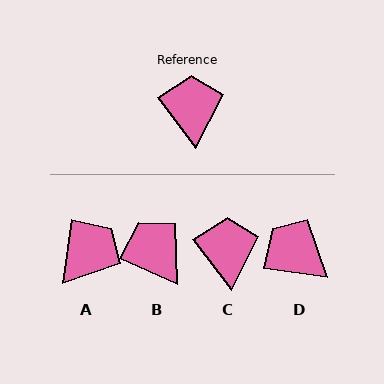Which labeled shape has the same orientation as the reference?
C.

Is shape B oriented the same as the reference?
No, it is off by about 29 degrees.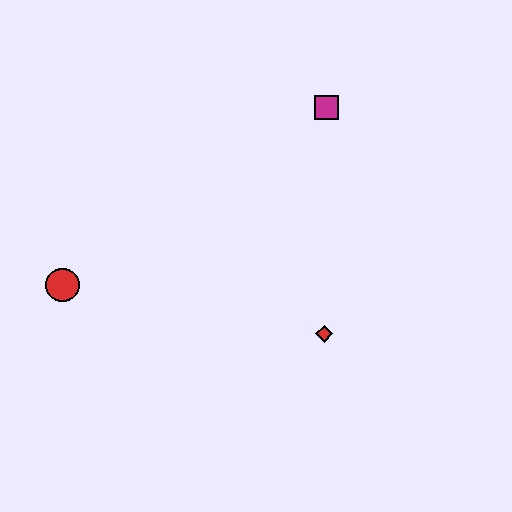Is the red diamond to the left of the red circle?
No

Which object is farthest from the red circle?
The magenta square is farthest from the red circle.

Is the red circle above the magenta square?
No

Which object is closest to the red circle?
The red diamond is closest to the red circle.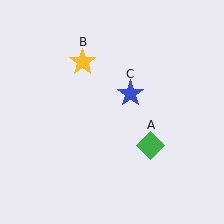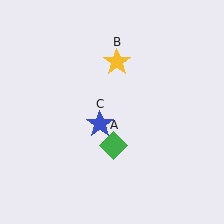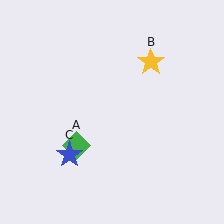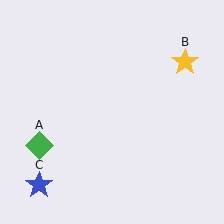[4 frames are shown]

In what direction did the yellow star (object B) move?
The yellow star (object B) moved right.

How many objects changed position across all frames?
3 objects changed position: green diamond (object A), yellow star (object B), blue star (object C).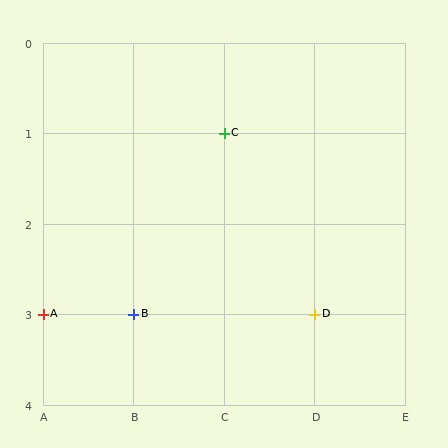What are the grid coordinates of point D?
Point D is at grid coordinates (D, 3).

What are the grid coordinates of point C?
Point C is at grid coordinates (C, 1).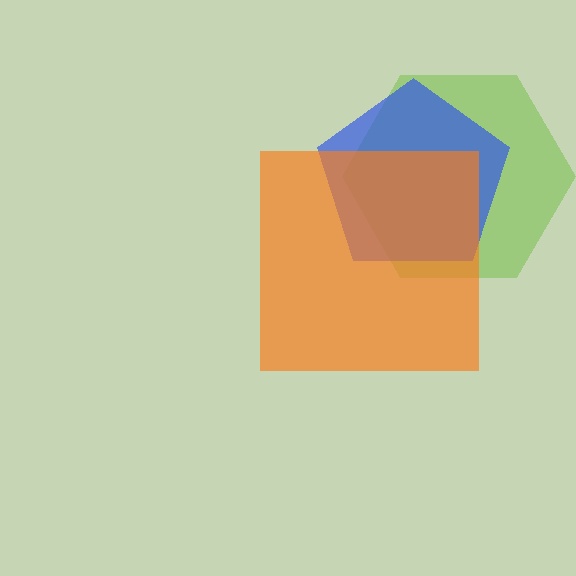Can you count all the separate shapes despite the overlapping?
Yes, there are 3 separate shapes.